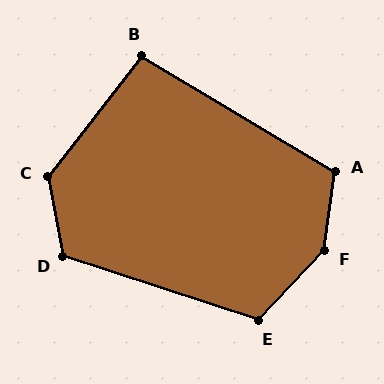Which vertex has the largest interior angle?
F, at approximately 144 degrees.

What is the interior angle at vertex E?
Approximately 115 degrees (obtuse).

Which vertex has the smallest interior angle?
B, at approximately 97 degrees.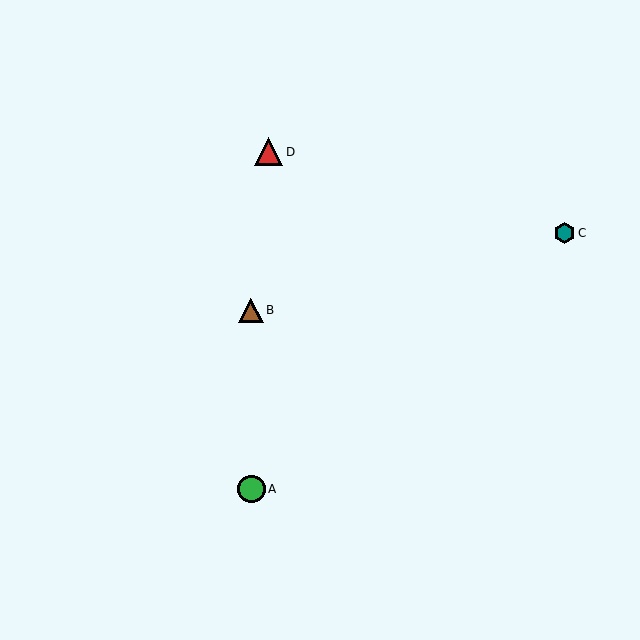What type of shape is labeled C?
Shape C is a teal hexagon.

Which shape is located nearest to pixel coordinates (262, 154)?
The red triangle (labeled D) at (269, 152) is nearest to that location.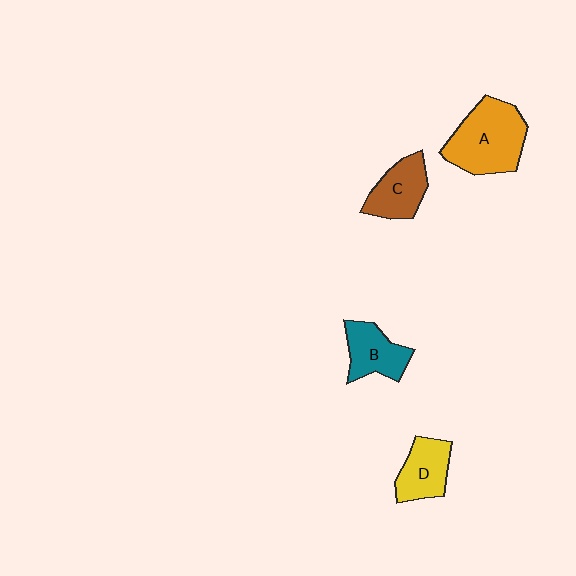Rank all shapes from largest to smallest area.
From largest to smallest: A (orange), C (brown), B (teal), D (yellow).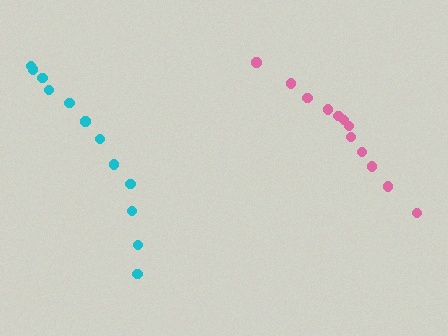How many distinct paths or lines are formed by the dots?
There are 2 distinct paths.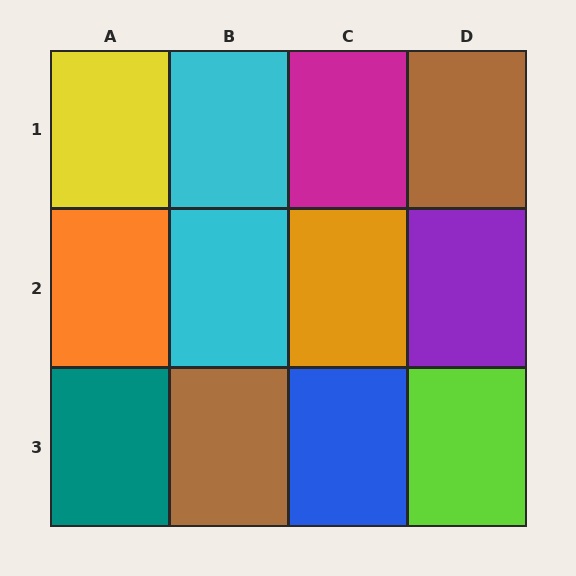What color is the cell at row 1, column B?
Cyan.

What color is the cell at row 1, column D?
Brown.